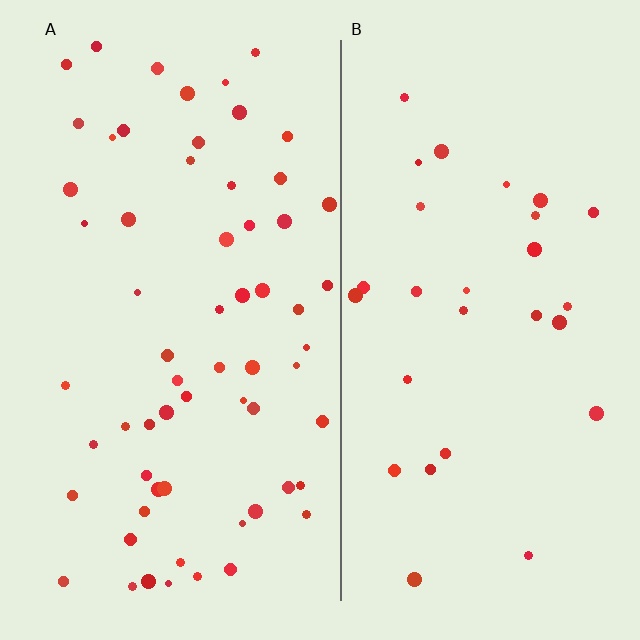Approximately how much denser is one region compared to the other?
Approximately 2.2× — region A over region B.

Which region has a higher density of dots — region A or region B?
A (the left).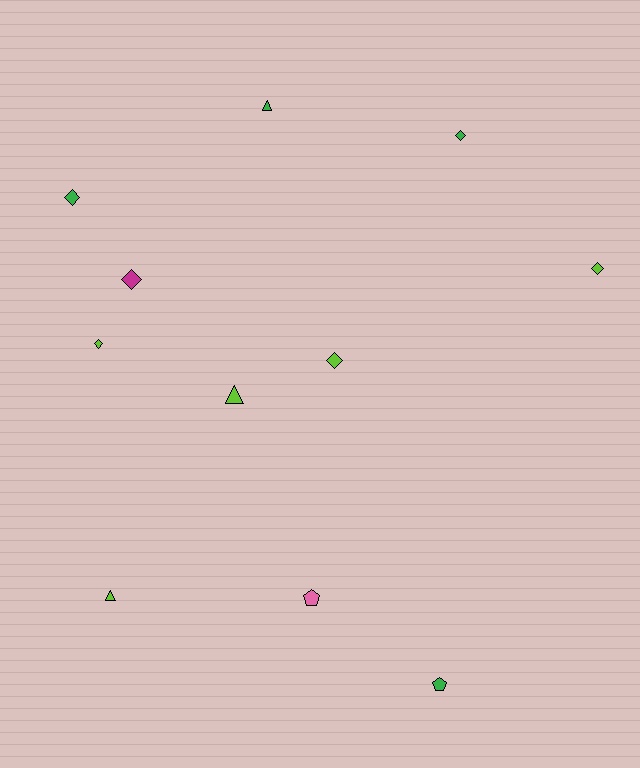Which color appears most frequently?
Lime, with 5 objects.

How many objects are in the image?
There are 11 objects.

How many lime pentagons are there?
There are no lime pentagons.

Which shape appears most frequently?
Diamond, with 6 objects.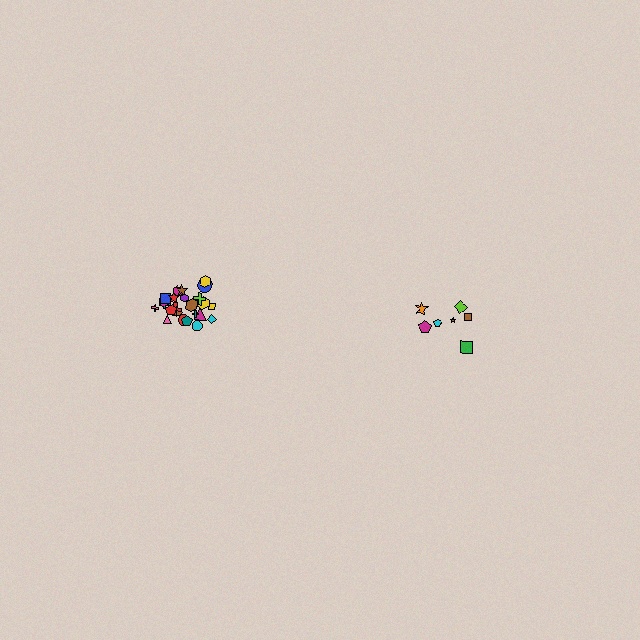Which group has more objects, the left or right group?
The left group.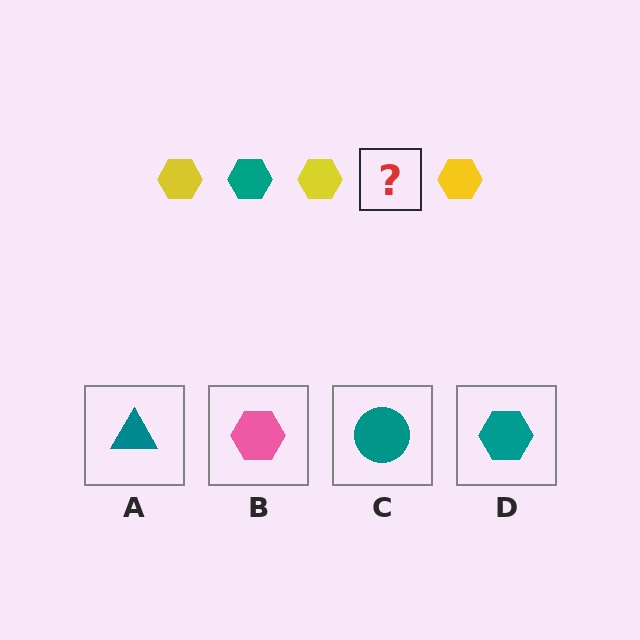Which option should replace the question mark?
Option D.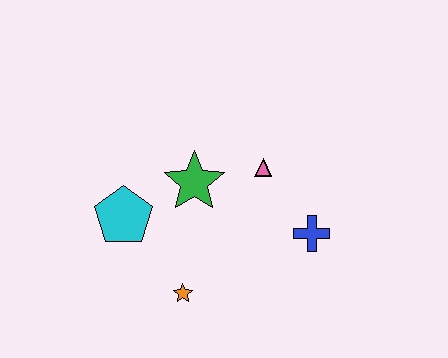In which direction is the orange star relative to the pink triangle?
The orange star is below the pink triangle.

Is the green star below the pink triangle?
Yes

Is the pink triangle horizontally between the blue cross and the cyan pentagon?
Yes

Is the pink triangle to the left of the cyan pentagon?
No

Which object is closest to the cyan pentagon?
The green star is closest to the cyan pentagon.